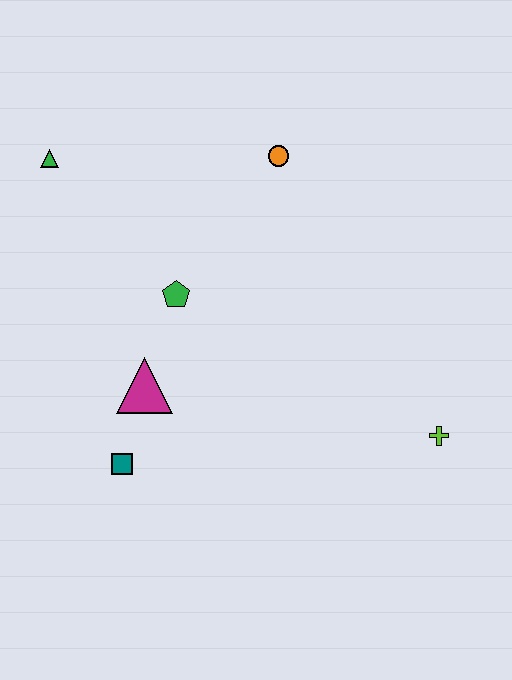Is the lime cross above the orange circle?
No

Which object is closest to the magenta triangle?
The teal square is closest to the magenta triangle.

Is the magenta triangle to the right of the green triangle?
Yes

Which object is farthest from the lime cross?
The green triangle is farthest from the lime cross.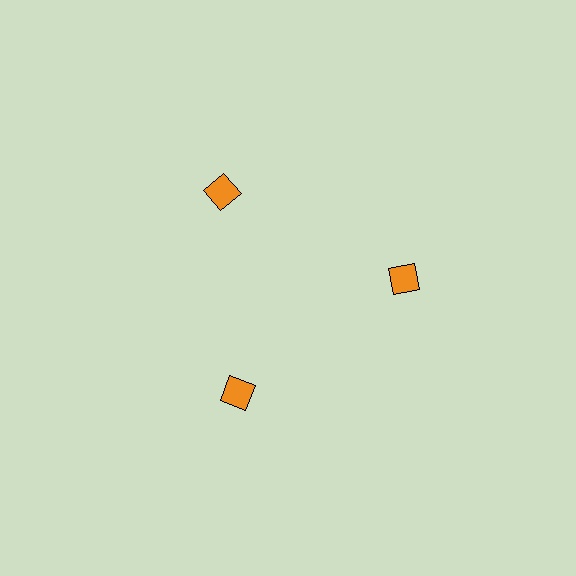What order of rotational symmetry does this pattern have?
This pattern has 3-fold rotational symmetry.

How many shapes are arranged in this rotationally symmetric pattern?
There are 3 shapes, arranged in 3 groups of 1.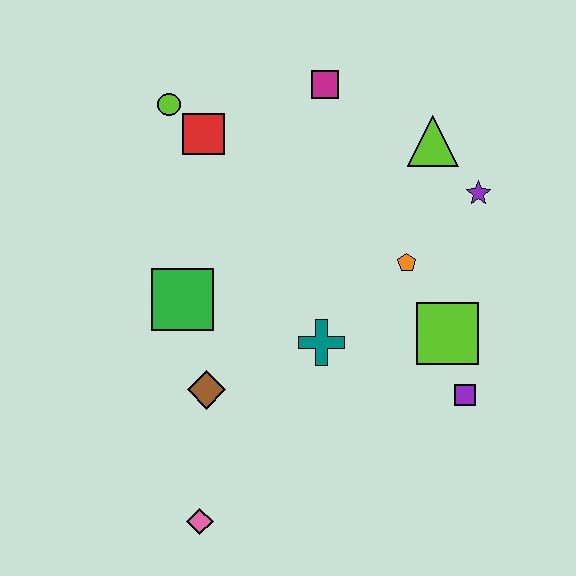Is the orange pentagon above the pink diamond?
Yes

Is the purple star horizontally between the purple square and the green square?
No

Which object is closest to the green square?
The brown diamond is closest to the green square.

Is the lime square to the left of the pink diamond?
No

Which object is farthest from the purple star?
The pink diamond is farthest from the purple star.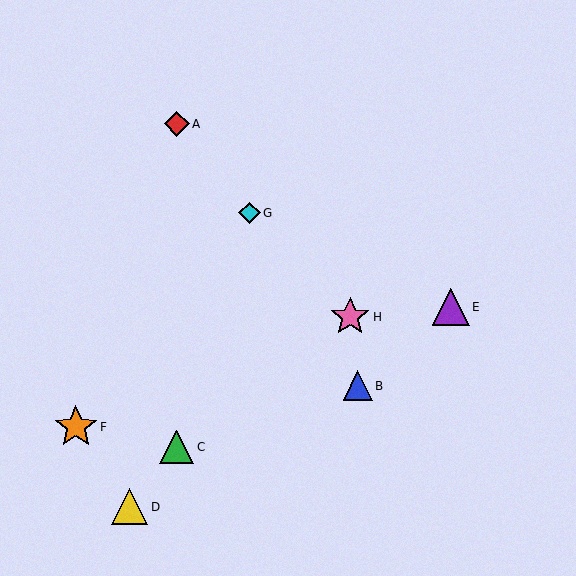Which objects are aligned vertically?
Objects A, C are aligned vertically.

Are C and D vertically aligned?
No, C is at x≈177 and D is at x≈130.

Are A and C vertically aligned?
Yes, both are at x≈177.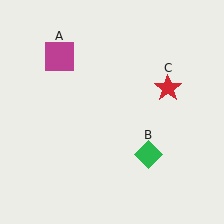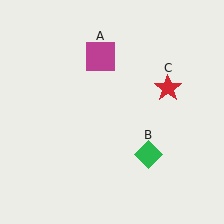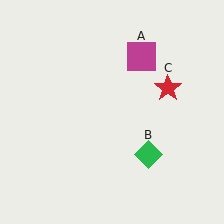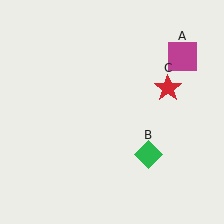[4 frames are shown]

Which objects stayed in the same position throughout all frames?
Green diamond (object B) and red star (object C) remained stationary.